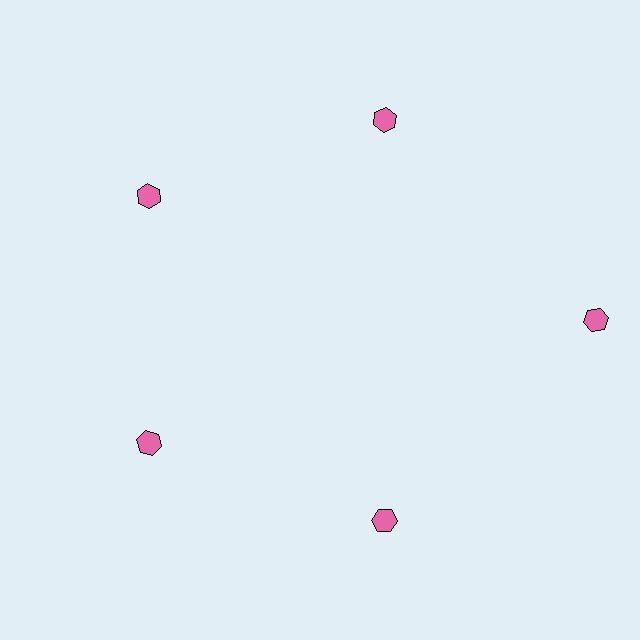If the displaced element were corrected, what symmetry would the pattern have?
It would have 5-fold rotational symmetry — the pattern would map onto itself every 72 degrees.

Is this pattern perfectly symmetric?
No. The 5 pink hexagons are arranged in a ring, but one element near the 3 o'clock position is pushed outward from the center, breaking the 5-fold rotational symmetry.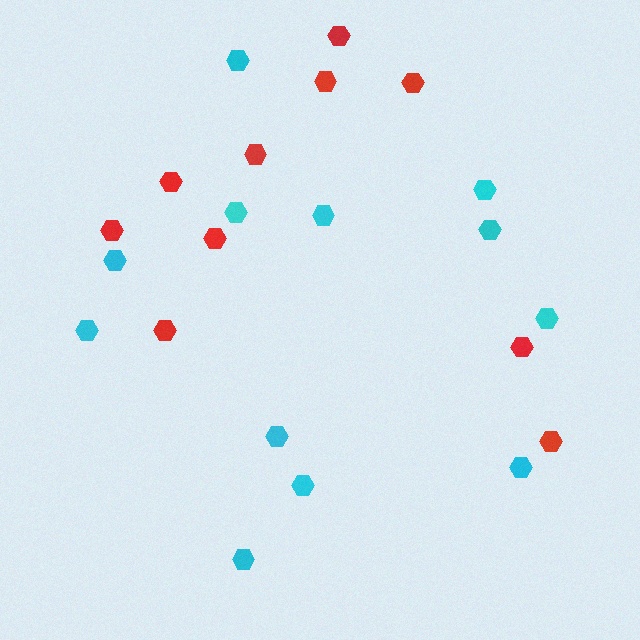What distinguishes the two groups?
There are 2 groups: one group of red hexagons (10) and one group of cyan hexagons (12).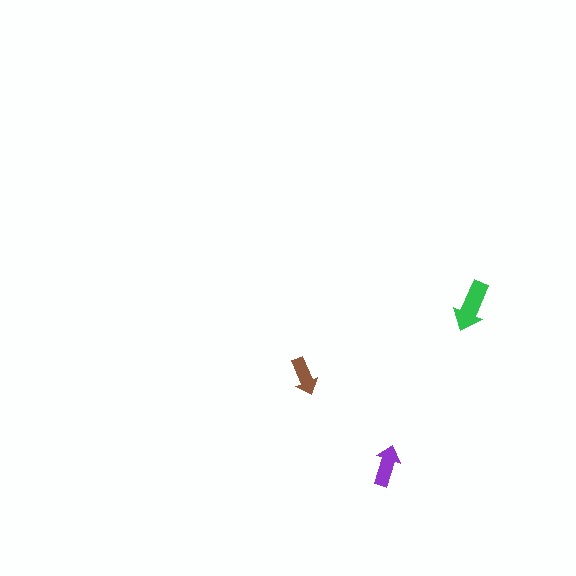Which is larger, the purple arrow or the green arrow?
The green one.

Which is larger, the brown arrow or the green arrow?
The green one.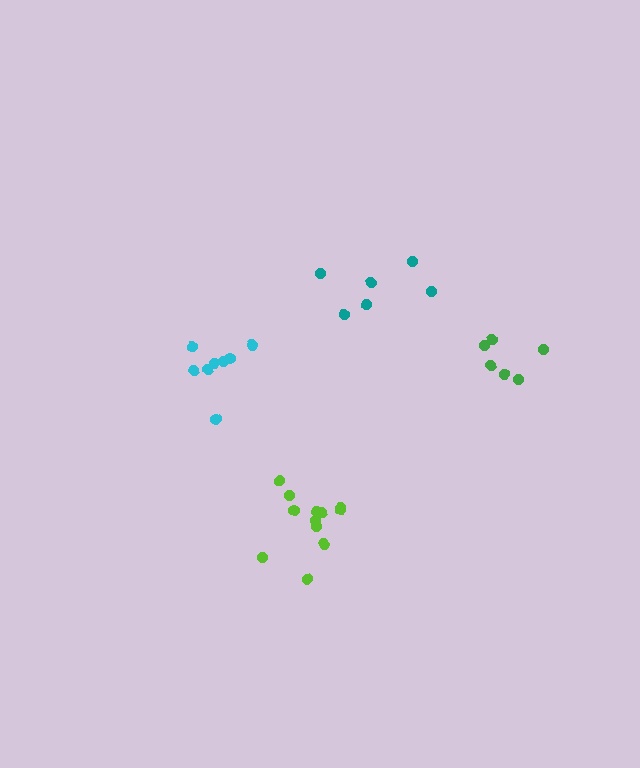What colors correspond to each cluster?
The clusters are colored: cyan, lime, green, teal.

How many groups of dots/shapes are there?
There are 4 groups.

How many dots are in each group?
Group 1: 8 dots, Group 2: 12 dots, Group 3: 6 dots, Group 4: 6 dots (32 total).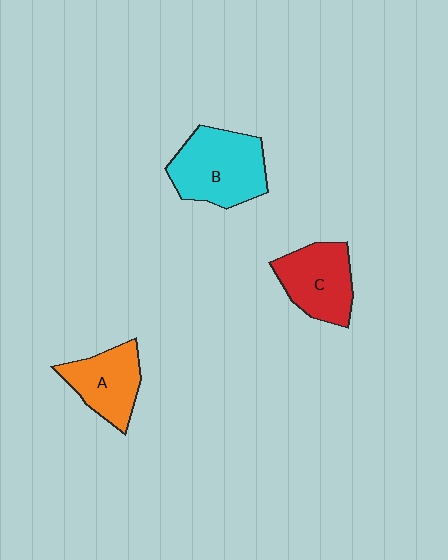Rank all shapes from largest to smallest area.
From largest to smallest: B (cyan), C (red), A (orange).